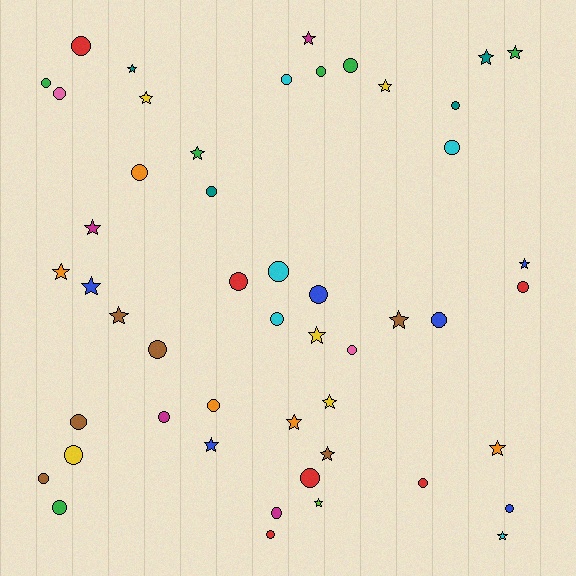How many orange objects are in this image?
There are 5 orange objects.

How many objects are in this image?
There are 50 objects.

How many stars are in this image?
There are 21 stars.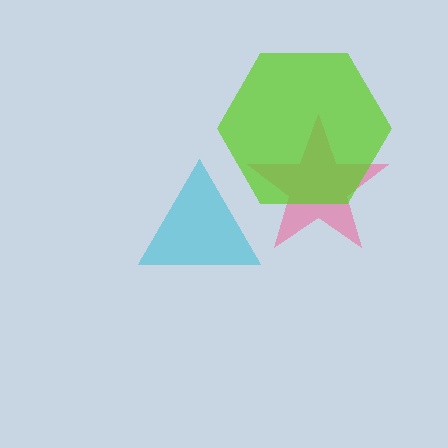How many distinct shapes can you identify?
There are 3 distinct shapes: a cyan triangle, a pink star, a lime hexagon.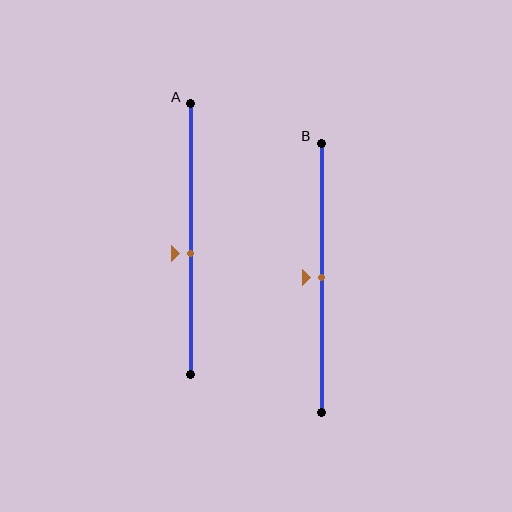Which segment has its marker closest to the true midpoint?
Segment B has its marker closest to the true midpoint.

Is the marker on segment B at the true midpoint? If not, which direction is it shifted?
Yes, the marker on segment B is at the true midpoint.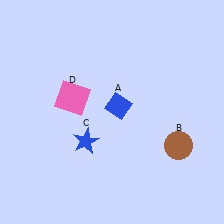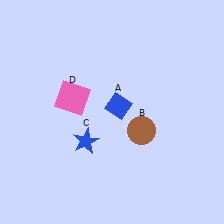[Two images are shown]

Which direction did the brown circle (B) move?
The brown circle (B) moved left.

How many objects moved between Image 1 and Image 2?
1 object moved between the two images.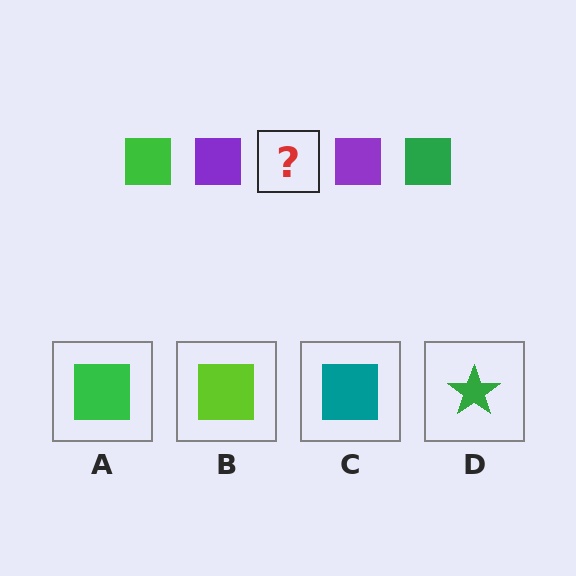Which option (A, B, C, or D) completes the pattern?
A.